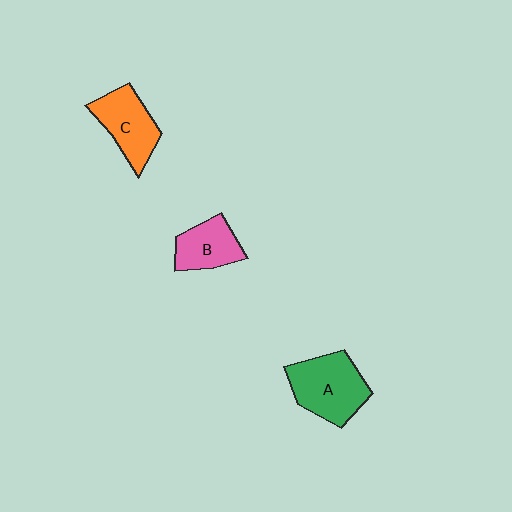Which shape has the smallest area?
Shape B (pink).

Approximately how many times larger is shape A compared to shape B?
Approximately 1.5 times.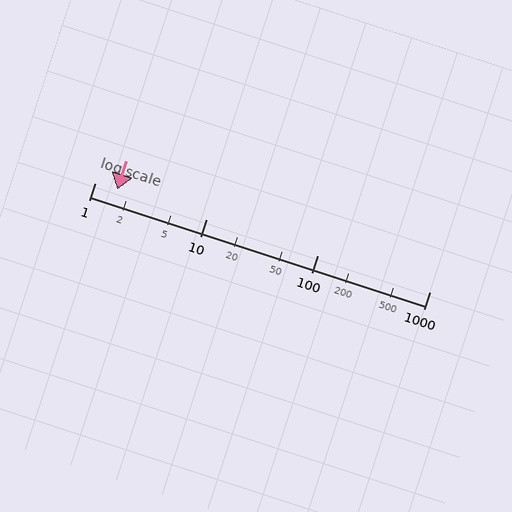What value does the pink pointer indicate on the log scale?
The pointer indicates approximately 1.6.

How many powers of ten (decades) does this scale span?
The scale spans 3 decades, from 1 to 1000.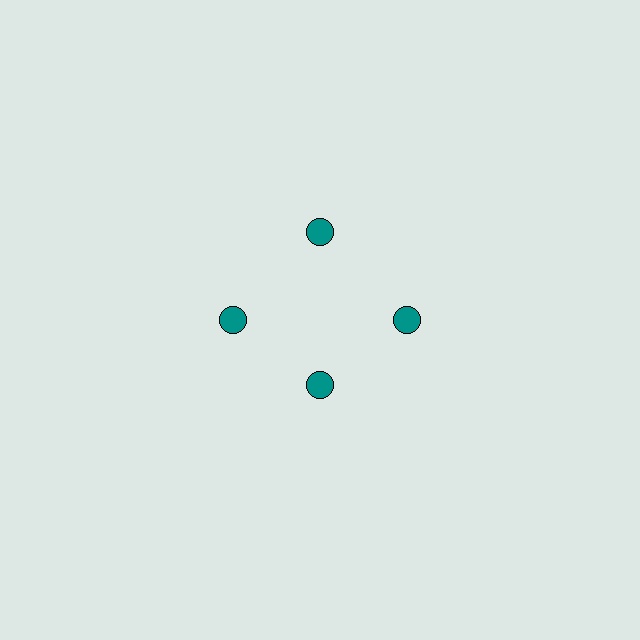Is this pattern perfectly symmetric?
No. The 4 teal circles are arranged in a ring, but one element near the 6 o'clock position is pulled inward toward the center, breaking the 4-fold rotational symmetry.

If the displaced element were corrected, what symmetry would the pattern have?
It would have 4-fold rotational symmetry — the pattern would map onto itself every 90 degrees.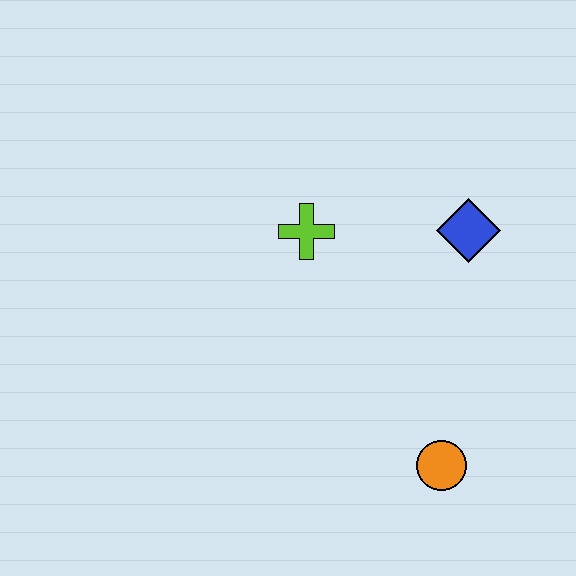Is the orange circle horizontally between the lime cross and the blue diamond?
Yes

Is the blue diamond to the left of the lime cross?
No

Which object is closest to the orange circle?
The blue diamond is closest to the orange circle.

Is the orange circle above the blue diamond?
No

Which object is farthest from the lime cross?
The orange circle is farthest from the lime cross.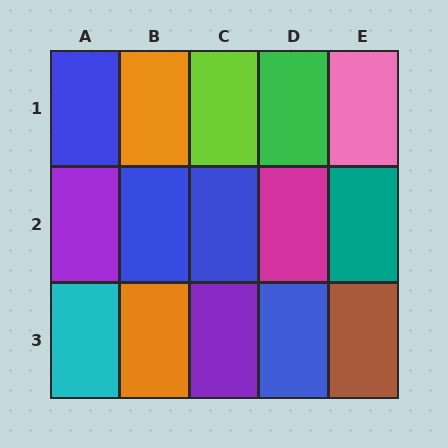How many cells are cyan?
1 cell is cyan.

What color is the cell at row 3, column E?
Brown.